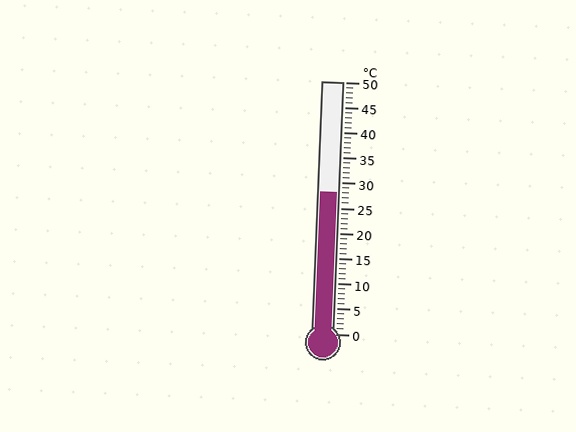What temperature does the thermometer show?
The thermometer shows approximately 28°C.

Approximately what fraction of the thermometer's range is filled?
The thermometer is filled to approximately 55% of its range.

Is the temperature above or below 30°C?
The temperature is below 30°C.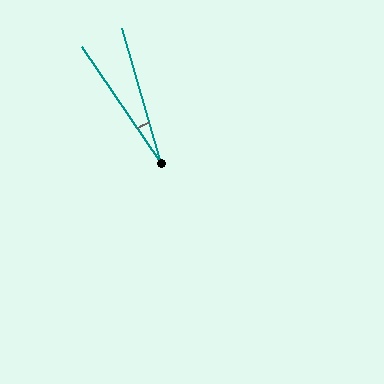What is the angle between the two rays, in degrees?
Approximately 18 degrees.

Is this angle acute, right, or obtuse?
It is acute.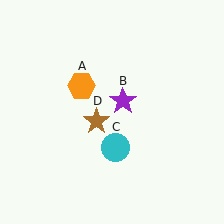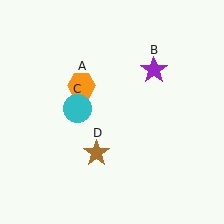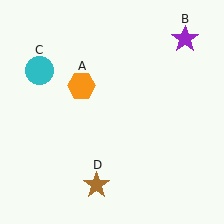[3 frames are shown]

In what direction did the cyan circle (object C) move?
The cyan circle (object C) moved up and to the left.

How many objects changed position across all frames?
3 objects changed position: purple star (object B), cyan circle (object C), brown star (object D).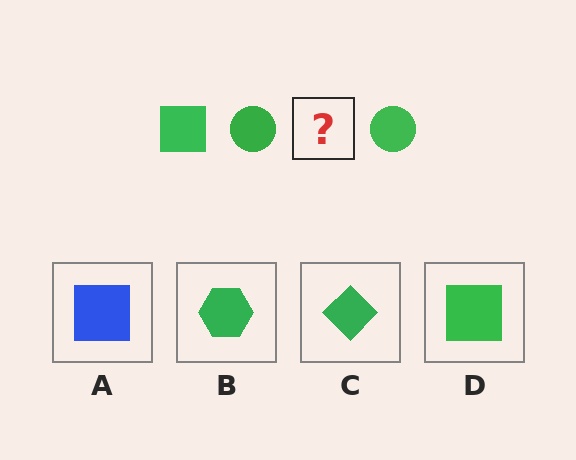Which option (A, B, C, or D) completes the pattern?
D.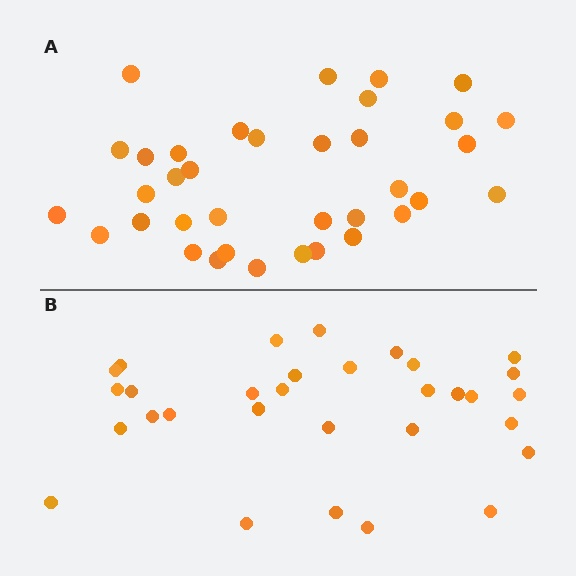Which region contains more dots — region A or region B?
Region A (the top region) has more dots.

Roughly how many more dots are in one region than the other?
Region A has about 5 more dots than region B.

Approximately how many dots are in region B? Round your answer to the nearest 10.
About 30 dots. (The exact count is 31, which rounds to 30.)